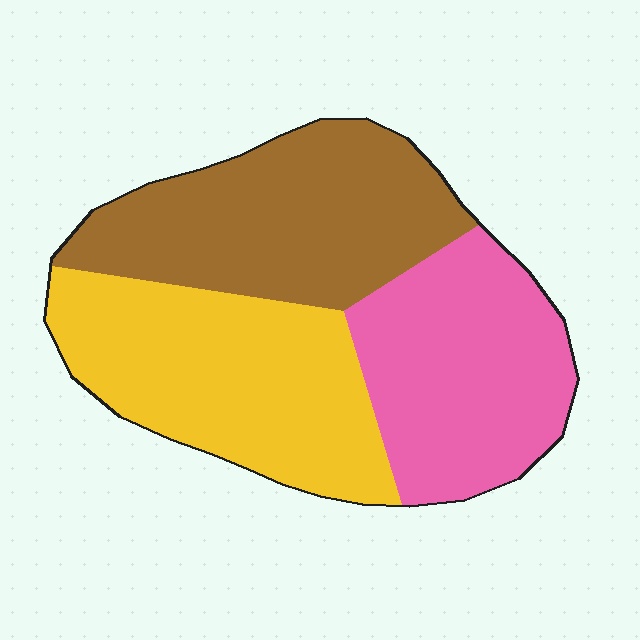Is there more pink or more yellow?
Yellow.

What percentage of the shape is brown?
Brown covers about 35% of the shape.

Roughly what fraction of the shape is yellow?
Yellow takes up about one third (1/3) of the shape.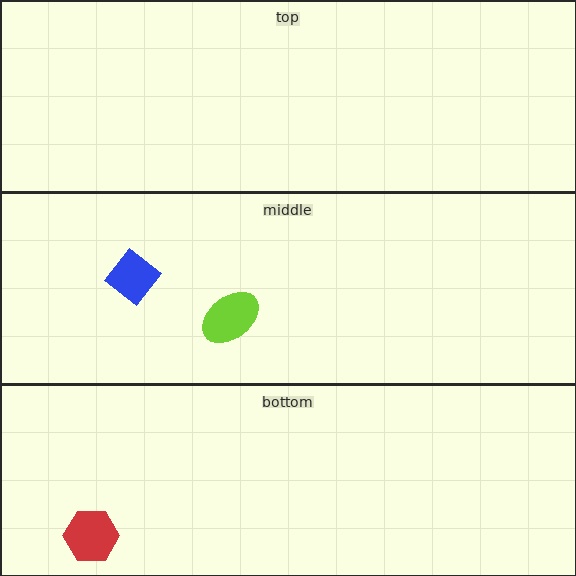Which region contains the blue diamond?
The middle region.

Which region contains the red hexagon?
The bottom region.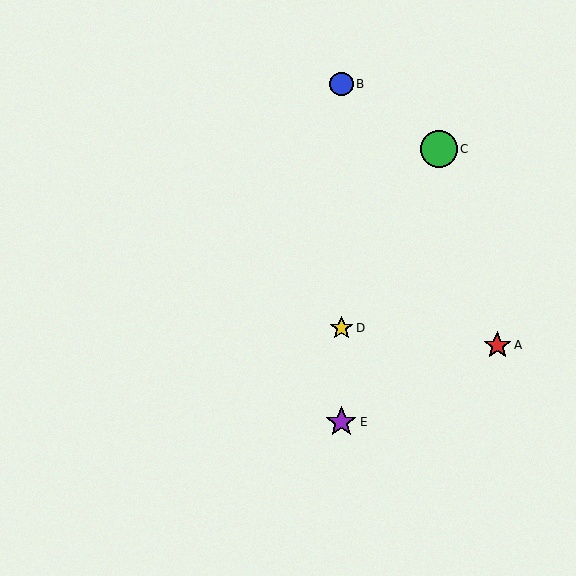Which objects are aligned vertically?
Objects B, D, E are aligned vertically.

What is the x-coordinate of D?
Object D is at x≈341.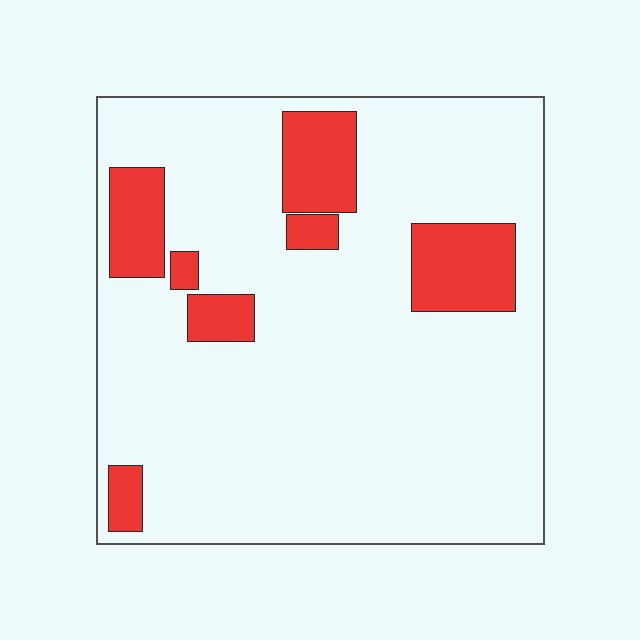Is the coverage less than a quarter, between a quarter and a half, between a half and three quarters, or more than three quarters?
Less than a quarter.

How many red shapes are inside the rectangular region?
7.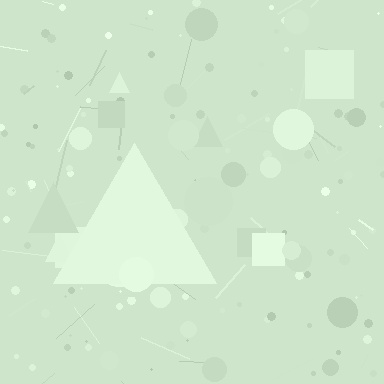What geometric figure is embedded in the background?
A triangle is embedded in the background.